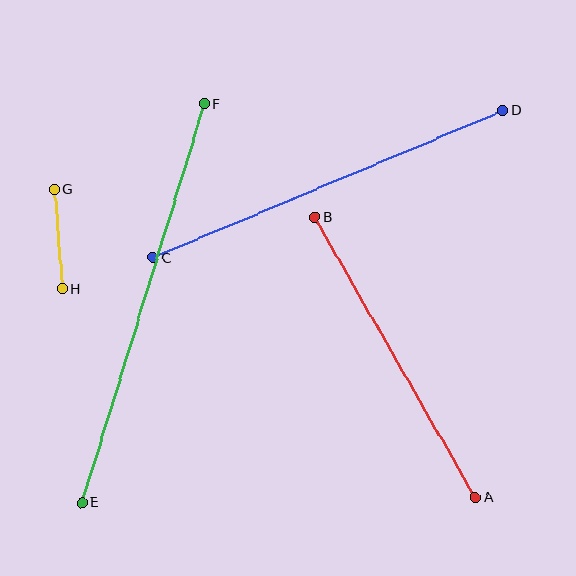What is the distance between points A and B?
The distance is approximately 323 pixels.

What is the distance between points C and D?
The distance is approximately 380 pixels.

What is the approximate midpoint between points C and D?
The midpoint is at approximately (328, 184) pixels.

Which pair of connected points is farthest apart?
Points E and F are farthest apart.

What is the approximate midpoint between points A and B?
The midpoint is at approximately (395, 357) pixels.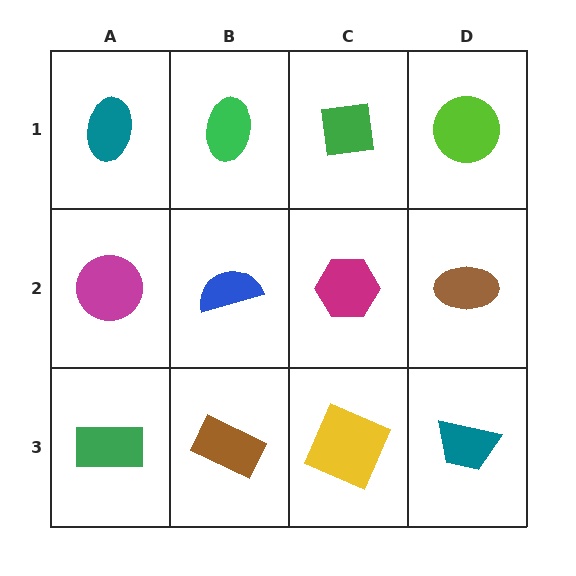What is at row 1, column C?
A green square.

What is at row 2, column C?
A magenta hexagon.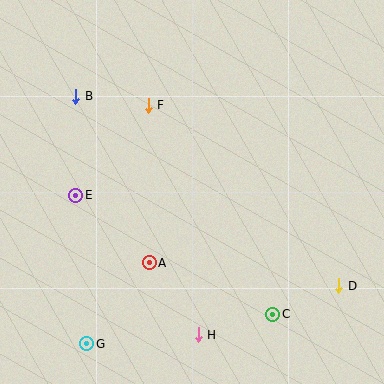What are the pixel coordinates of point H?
Point H is at (198, 335).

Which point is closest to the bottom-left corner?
Point G is closest to the bottom-left corner.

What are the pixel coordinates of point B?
Point B is at (76, 96).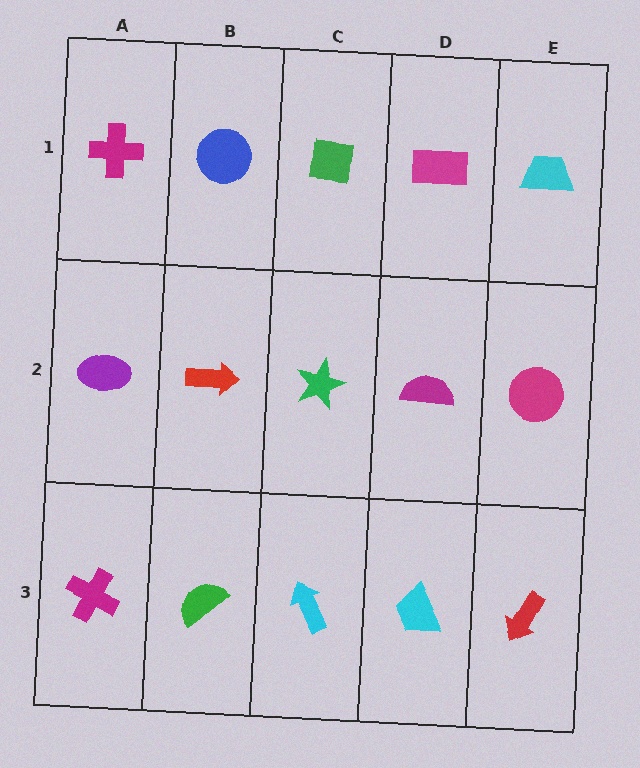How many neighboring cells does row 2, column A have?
3.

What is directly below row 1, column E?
A magenta circle.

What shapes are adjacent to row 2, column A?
A magenta cross (row 1, column A), a magenta cross (row 3, column A), a red arrow (row 2, column B).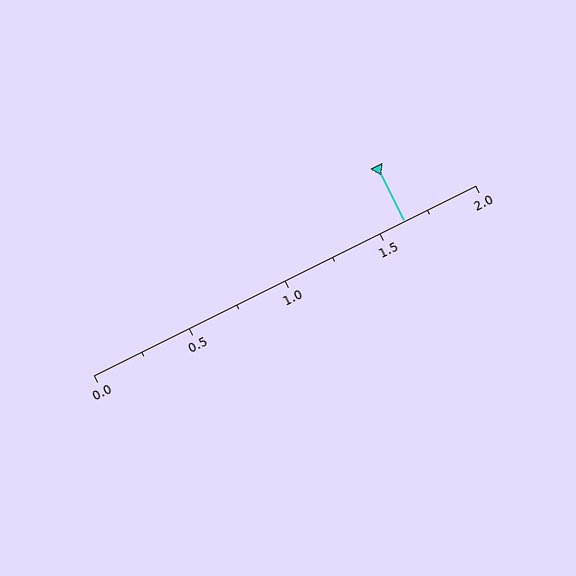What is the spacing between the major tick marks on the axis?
The major ticks are spaced 0.5 apart.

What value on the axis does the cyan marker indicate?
The marker indicates approximately 1.62.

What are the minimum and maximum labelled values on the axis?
The axis runs from 0.0 to 2.0.